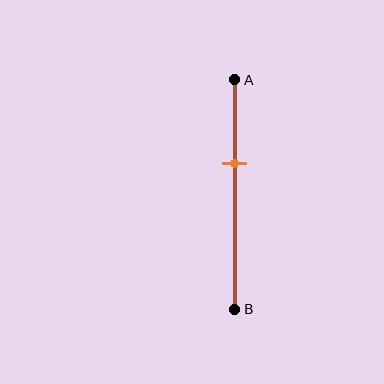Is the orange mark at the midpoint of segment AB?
No, the mark is at about 35% from A, not at the 50% midpoint.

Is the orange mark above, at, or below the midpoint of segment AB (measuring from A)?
The orange mark is above the midpoint of segment AB.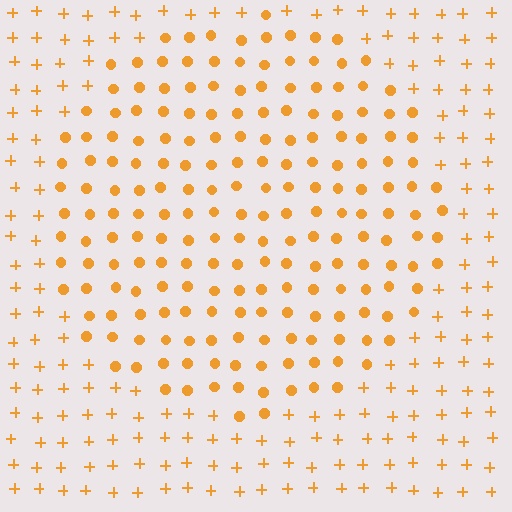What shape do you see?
I see a circle.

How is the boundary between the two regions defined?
The boundary is defined by a change in element shape: circles inside vs. plus signs outside. All elements share the same color and spacing.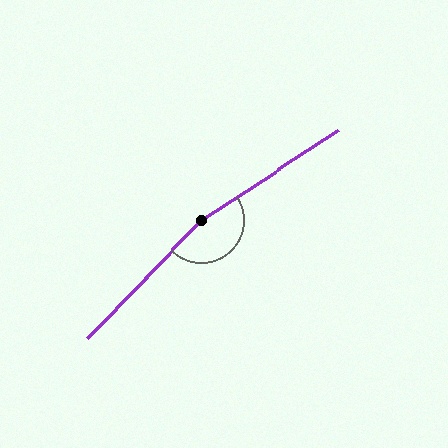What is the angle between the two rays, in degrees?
Approximately 167 degrees.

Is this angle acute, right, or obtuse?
It is obtuse.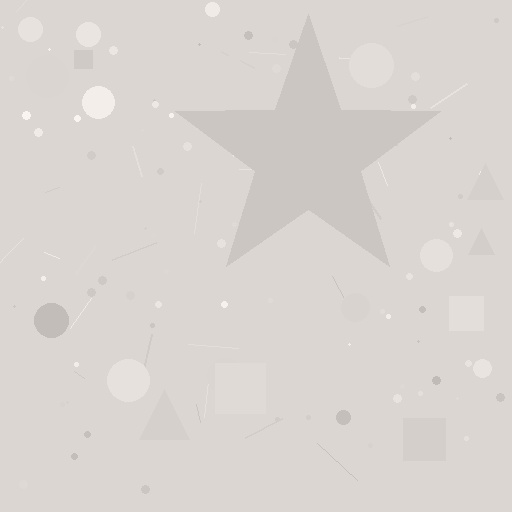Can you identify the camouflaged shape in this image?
The camouflaged shape is a star.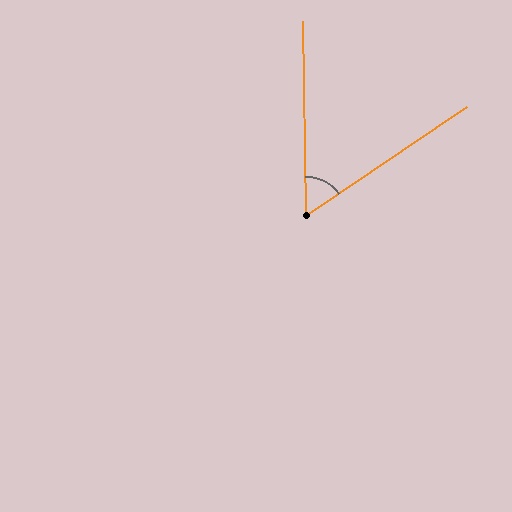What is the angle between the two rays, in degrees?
Approximately 56 degrees.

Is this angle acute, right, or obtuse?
It is acute.